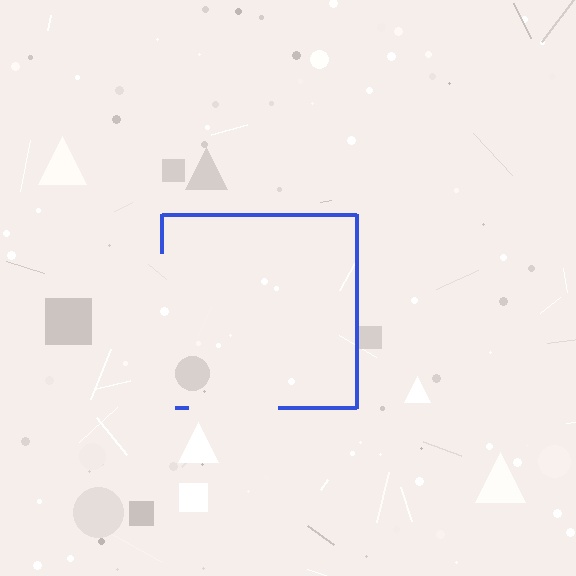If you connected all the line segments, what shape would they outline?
They would outline a square.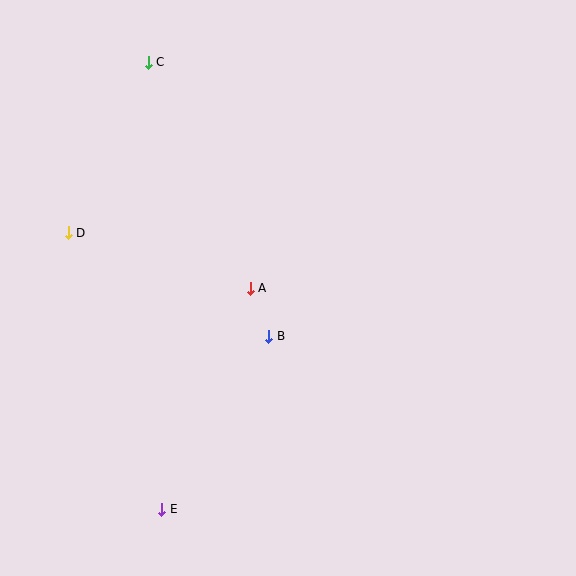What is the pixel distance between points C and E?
The distance between C and E is 447 pixels.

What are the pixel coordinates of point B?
Point B is at (269, 336).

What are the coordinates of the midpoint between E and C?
The midpoint between E and C is at (155, 286).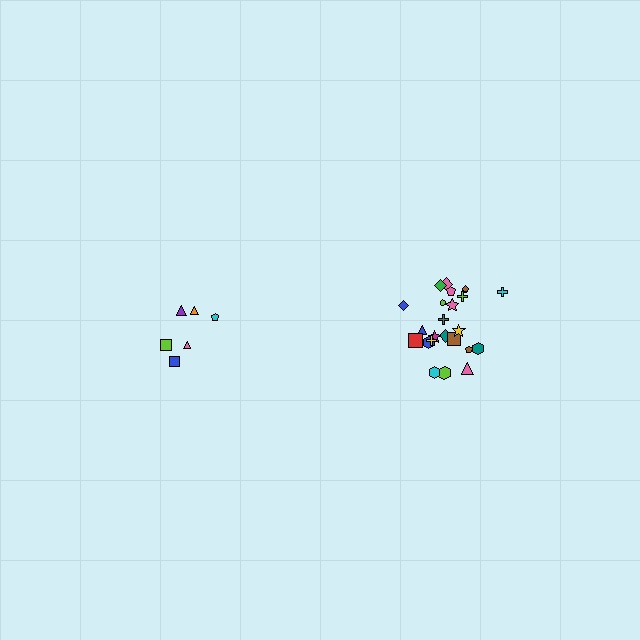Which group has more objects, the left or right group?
The right group.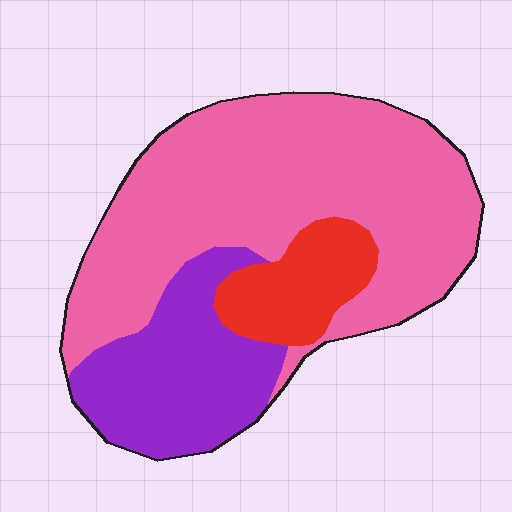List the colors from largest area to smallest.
From largest to smallest: pink, purple, red.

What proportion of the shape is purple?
Purple covers about 25% of the shape.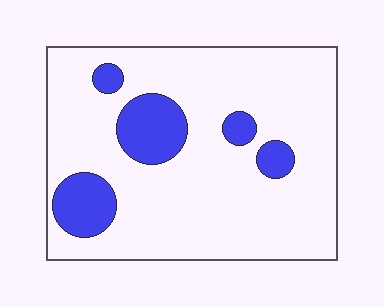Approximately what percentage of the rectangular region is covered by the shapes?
Approximately 15%.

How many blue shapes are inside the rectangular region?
5.